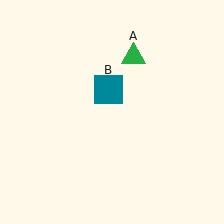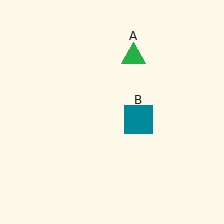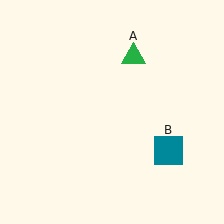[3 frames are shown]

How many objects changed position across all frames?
1 object changed position: teal square (object B).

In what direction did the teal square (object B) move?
The teal square (object B) moved down and to the right.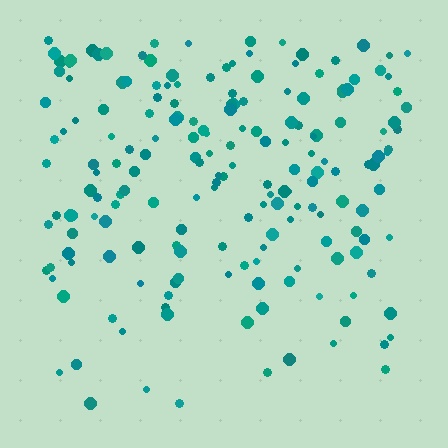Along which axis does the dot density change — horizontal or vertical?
Vertical.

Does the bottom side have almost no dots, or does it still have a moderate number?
Still a moderate number, just noticeably fewer than the top.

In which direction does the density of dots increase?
From bottom to top, with the top side densest.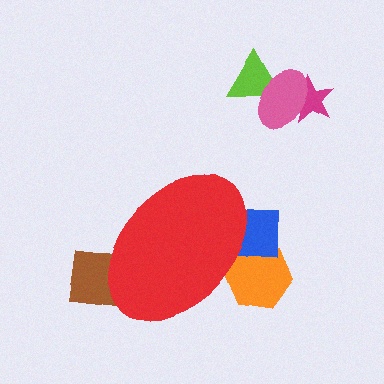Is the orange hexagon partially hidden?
Yes, the orange hexagon is partially hidden behind the red ellipse.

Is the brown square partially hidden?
Yes, the brown square is partially hidden behind the red ellipse.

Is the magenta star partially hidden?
No, the magenta star is fully visible.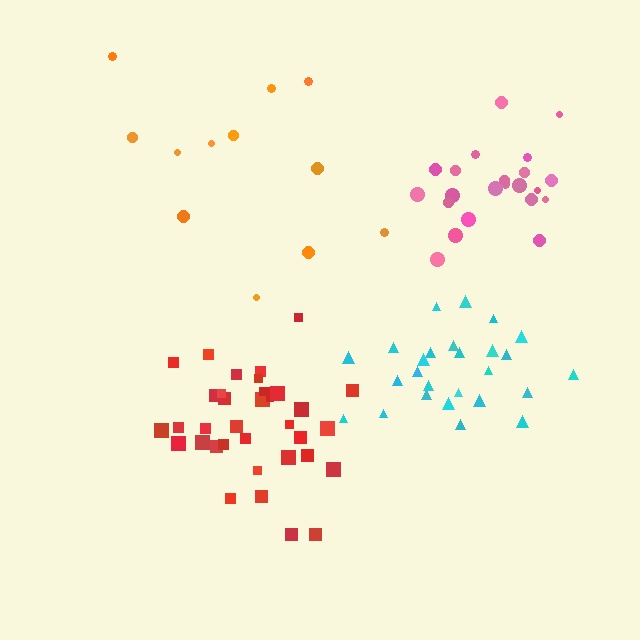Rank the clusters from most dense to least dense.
red, pink, cyan, orange.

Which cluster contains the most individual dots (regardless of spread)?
Red (35).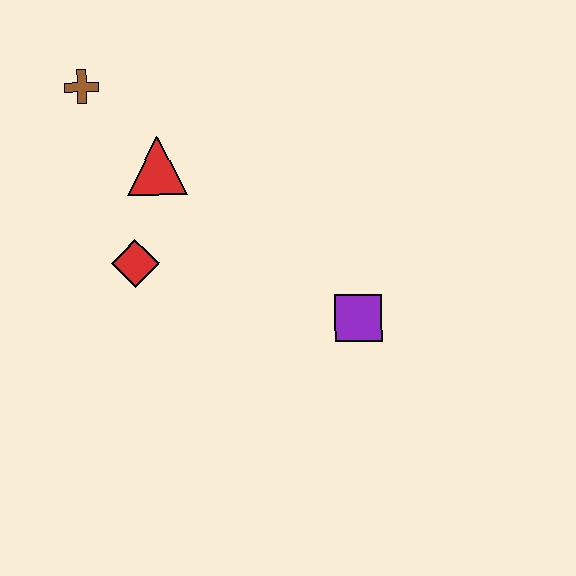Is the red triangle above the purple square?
Yes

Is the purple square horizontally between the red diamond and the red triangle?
No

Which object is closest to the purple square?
The red diamond is closest to the purple square.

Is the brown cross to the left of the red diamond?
Yes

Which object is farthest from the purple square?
The brown cross is farthest from the purple square.